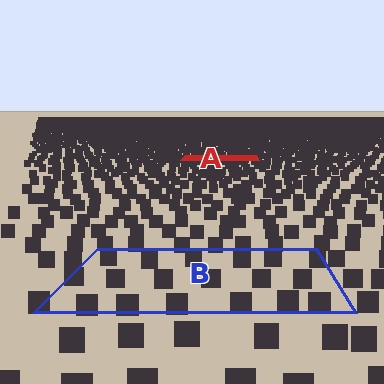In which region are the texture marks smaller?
The texture marks are smaller in region A, because it is farther away.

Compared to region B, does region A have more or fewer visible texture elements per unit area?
Region A has more texture elements per unit area — they are packed more densely because it is farther away.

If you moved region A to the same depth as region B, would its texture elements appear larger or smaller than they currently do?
They would appear larger. At a closer depth, the same texture elements are projected at a bigger on-screen size.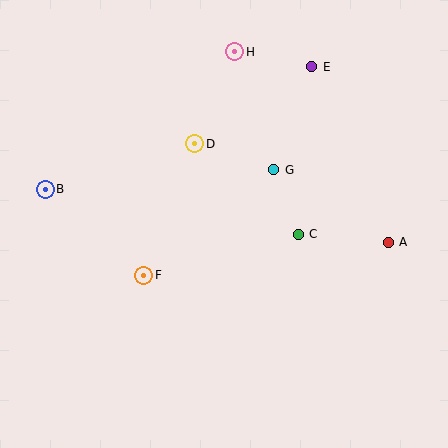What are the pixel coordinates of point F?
Point F is at (144, 275).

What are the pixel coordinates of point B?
Point B is at (45, 189).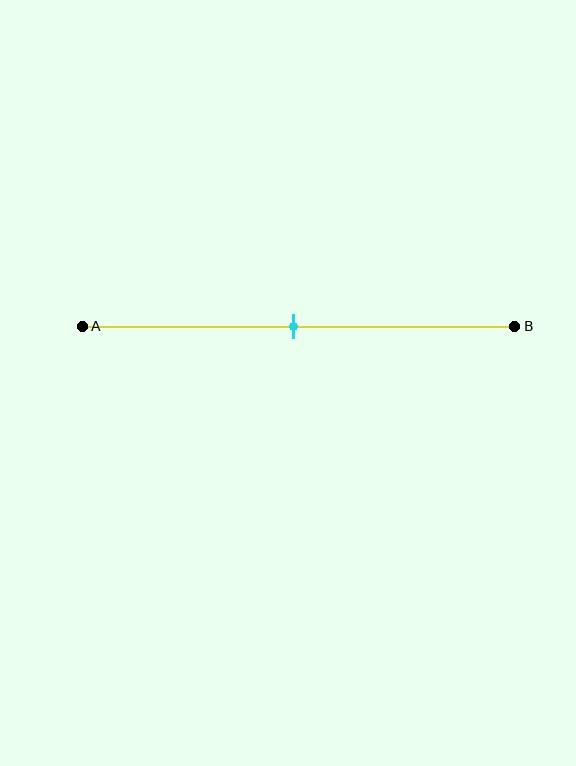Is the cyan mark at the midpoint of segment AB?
Yes, the mark is approximately at the midpoint.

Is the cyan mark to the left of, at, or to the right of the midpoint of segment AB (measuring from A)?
The cyan mark is approximately at the midpoint of segment AB.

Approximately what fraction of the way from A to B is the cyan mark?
The cyan mark is approximately 50% of the way from A to B.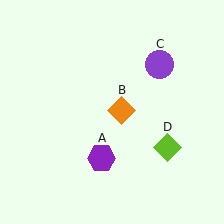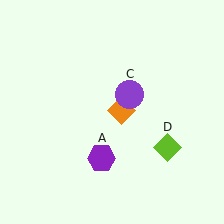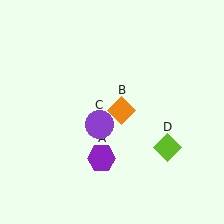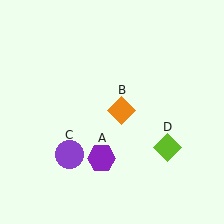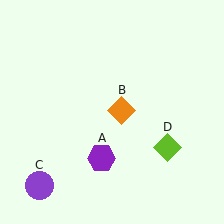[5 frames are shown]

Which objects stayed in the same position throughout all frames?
Purple hexagon (object A) and orange diamond (object B) and lime diamond (object D) remained stationary.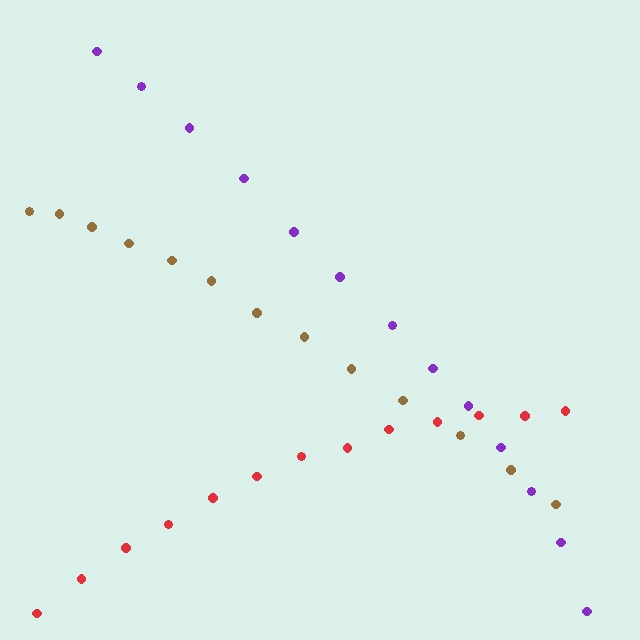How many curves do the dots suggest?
There are 3 distinct paths.